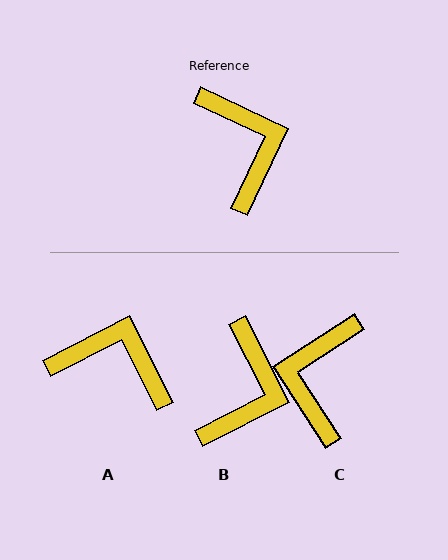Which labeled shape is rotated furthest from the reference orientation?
C, about 148 degrees away.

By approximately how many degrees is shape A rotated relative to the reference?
Approximately 53 degrees counter-clockwise.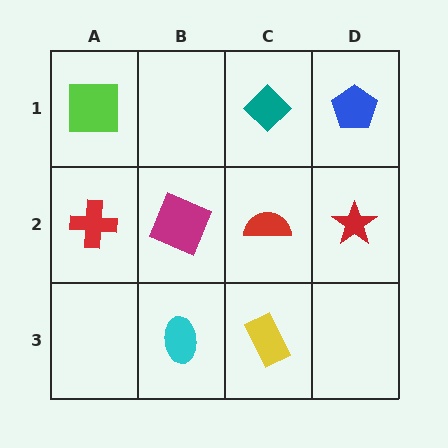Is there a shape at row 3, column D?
No, that cell is empty.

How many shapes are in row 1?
3 shapes.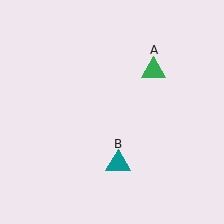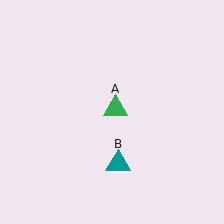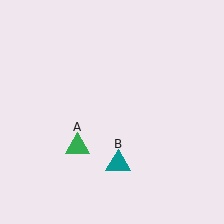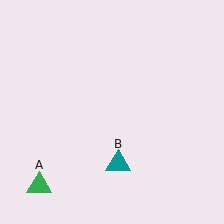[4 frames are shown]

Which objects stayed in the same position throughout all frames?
Teal triangle (object B) remained stationary.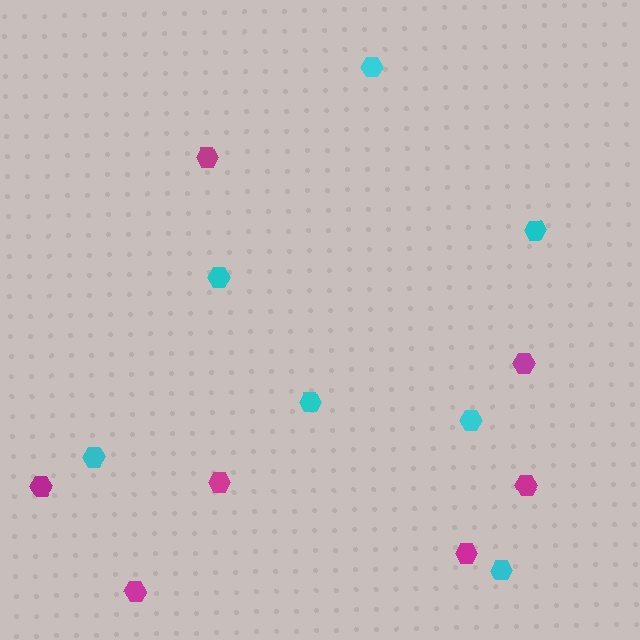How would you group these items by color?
There are 2 groups: one group of cyan hexagons (7) and one group of magenta hexagons (7).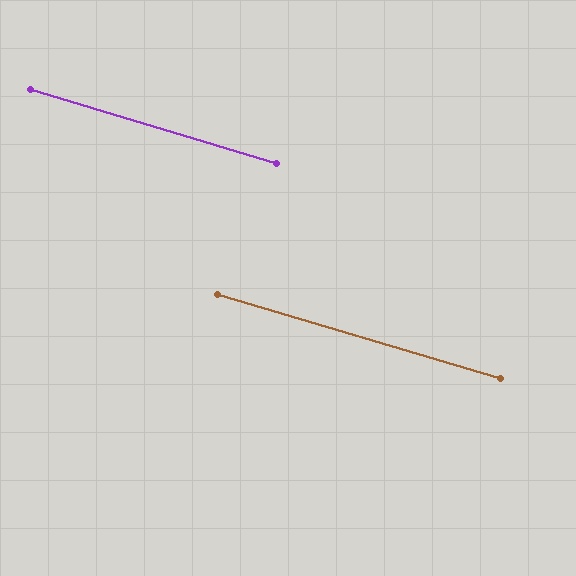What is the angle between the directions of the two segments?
Approximately 0 degrees.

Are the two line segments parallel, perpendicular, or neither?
Parallel — their directions differ by only 0.2°.